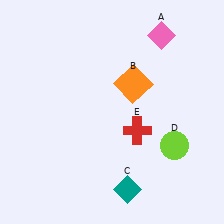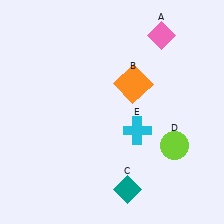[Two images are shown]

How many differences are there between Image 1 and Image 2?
There is 1 difference between the two images.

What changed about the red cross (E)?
In Image 1, E is red. In Image 2, it changed to cyan.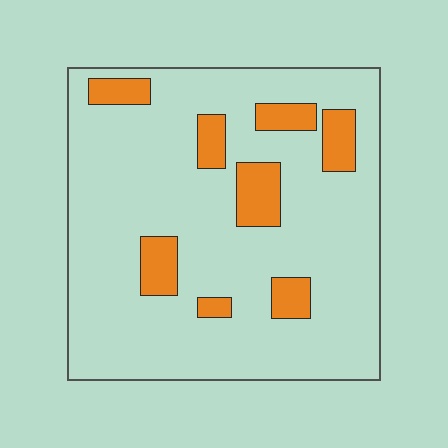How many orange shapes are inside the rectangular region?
8.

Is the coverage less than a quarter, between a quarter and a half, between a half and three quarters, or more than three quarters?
Less than a quarter.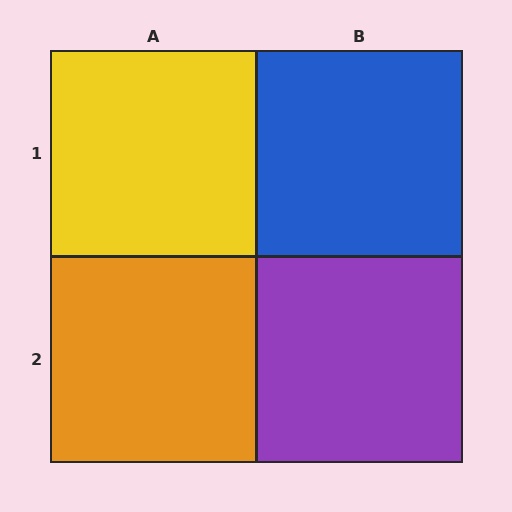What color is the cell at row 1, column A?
Yellow.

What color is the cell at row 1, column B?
Blue.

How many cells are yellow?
1 cell is yellow.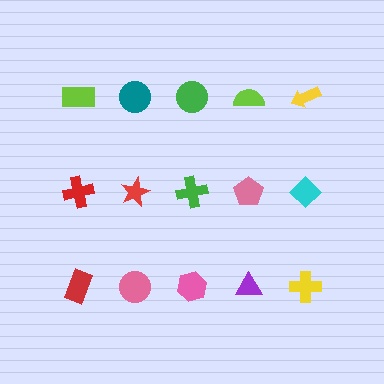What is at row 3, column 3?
A pink hexagon.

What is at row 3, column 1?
A red rectangle.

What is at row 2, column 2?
A red star.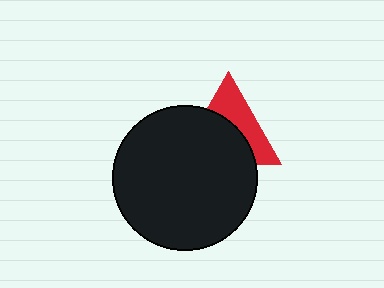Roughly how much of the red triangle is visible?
A small part of it is visible (roughly 44%).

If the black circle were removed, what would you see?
You would see the complete red triangle.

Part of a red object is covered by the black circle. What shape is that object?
It is a triangle.